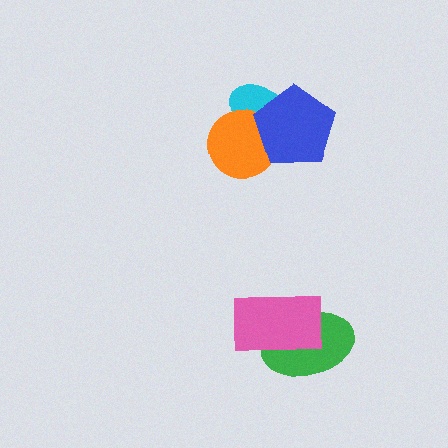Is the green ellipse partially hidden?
Yes, it is partially covered by another shape.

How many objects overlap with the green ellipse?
1 object overlaps with the green ellipse.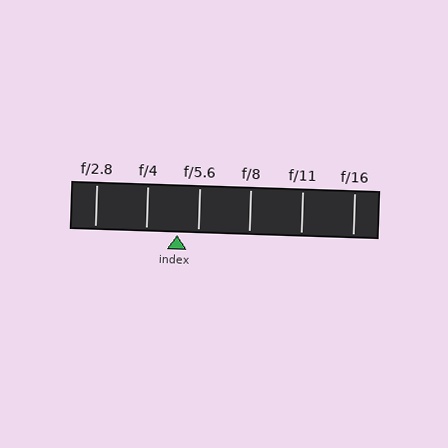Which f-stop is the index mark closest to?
The index mark is closest to f/5.6.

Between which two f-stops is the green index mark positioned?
The index mark is between f/4 and f/5.6.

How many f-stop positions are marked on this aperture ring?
There are 6 f-stop positions marked.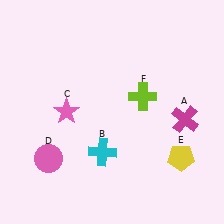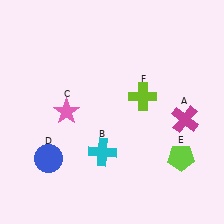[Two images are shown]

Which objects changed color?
D changed from pink to blue. E changed from yellow to lime.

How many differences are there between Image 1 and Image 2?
There are 2 differences between the two images.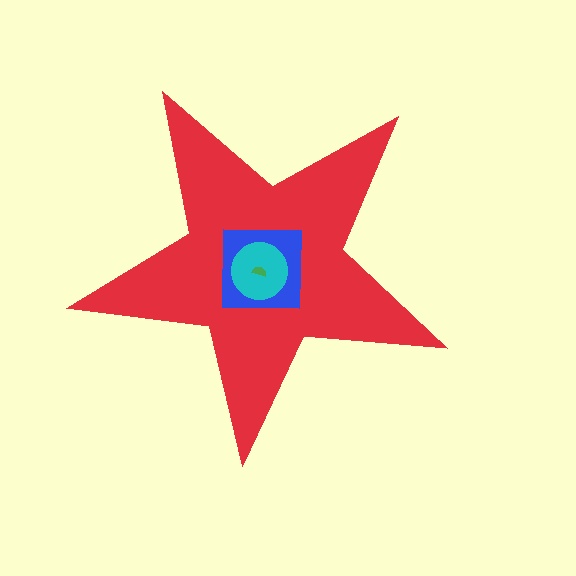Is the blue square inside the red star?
Yes.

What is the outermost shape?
The red star.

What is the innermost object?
The green semicircle.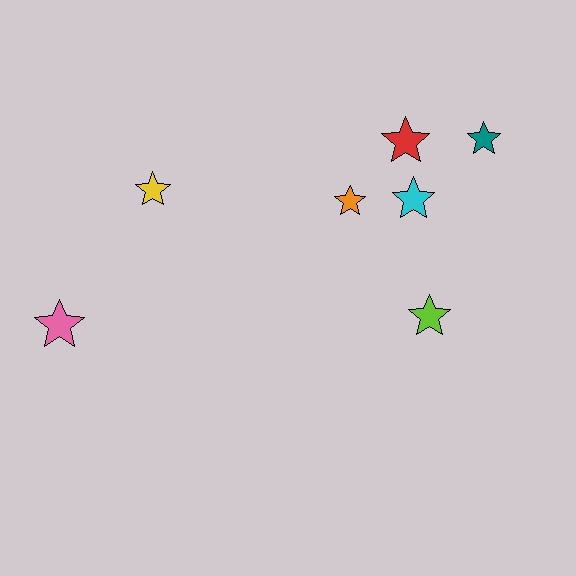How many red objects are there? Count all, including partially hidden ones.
There is 1 red object.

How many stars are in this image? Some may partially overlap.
There are 7 stars.